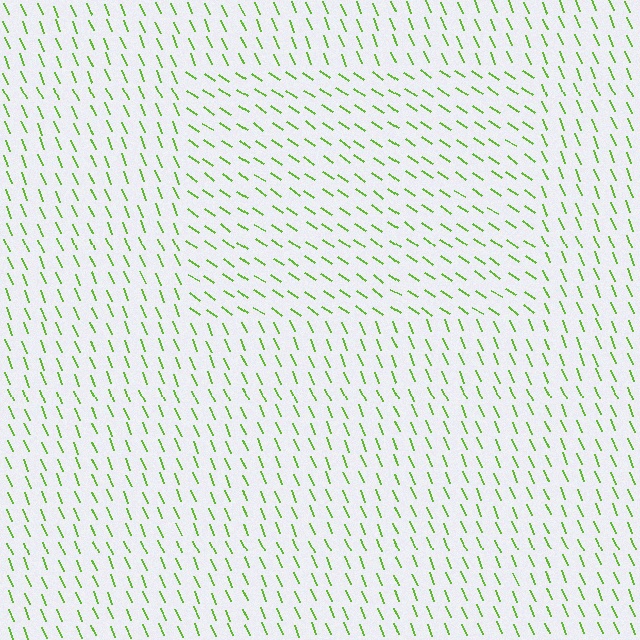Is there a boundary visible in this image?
Yes, there is a texture boundary formed by a change in line orientation.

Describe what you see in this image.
The image is filled with small lime line segments. A rectangle region in the image has lines oriented differently from the surrounding lines, creating a visible texture boundary.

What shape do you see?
I see a rectangle.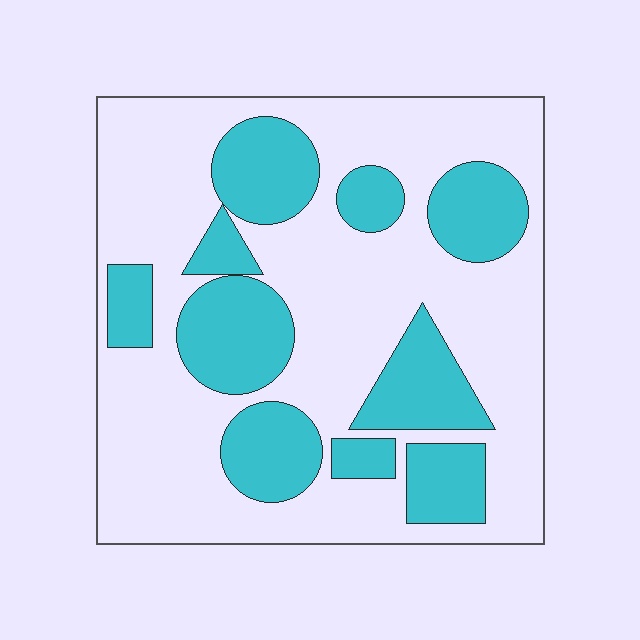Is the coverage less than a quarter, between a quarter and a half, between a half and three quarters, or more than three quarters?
Between a quarter and a half.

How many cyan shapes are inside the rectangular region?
10.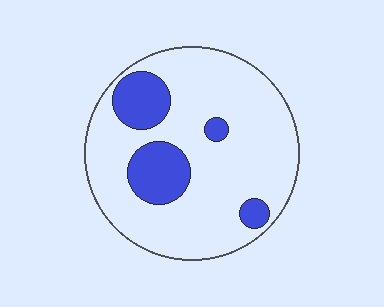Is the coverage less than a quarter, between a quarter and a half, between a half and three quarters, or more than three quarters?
Less than a quarter.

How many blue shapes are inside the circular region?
4.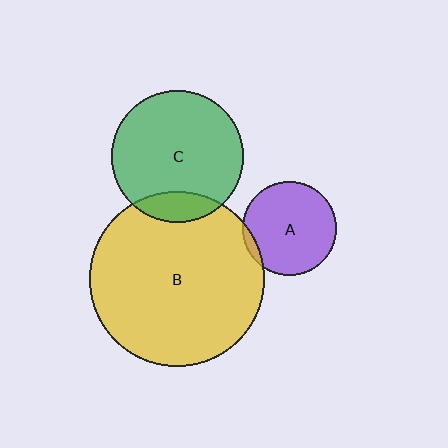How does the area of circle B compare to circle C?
Approximately 1.8 times.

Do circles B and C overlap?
Yes.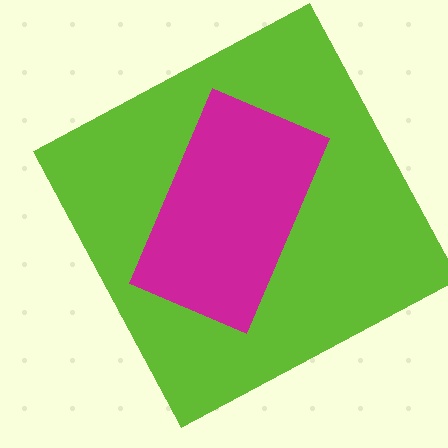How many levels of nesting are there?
2.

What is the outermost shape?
The lime square.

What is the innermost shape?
The magenta rectangle.